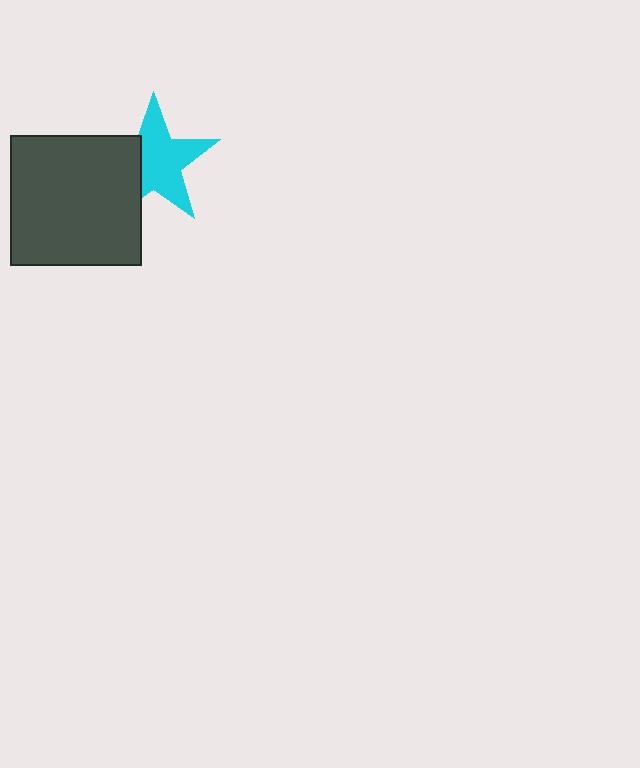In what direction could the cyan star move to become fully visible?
The cyan star could move right. That would shift it out from behind the dark gray square entirely.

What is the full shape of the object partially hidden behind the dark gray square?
The partially hidden object is a cyan star.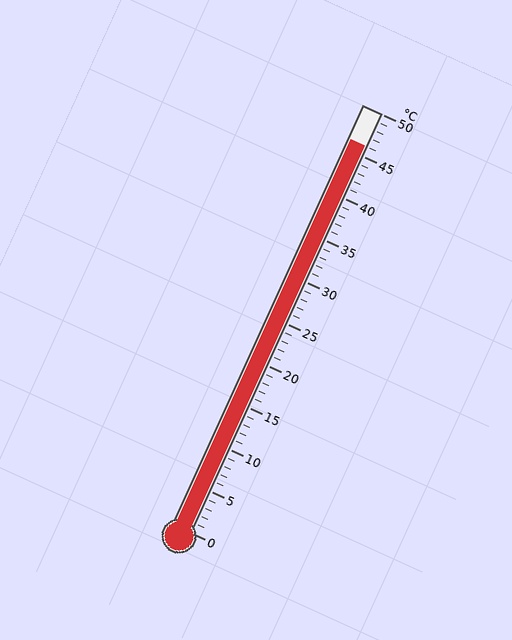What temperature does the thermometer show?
The thermometer shows approximately 46°C.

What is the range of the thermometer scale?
The thermometer scale ranges from 0°C to 50°C.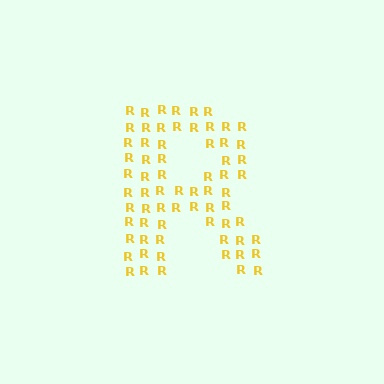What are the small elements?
The small elements are letter R's.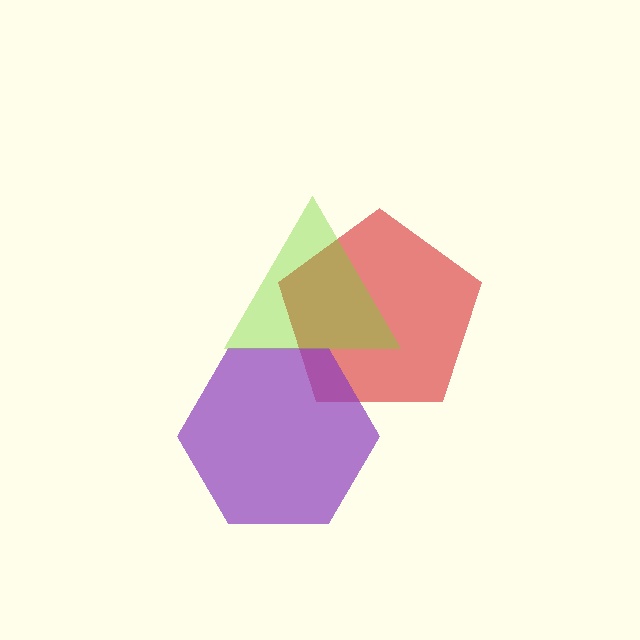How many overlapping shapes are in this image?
There are 3 overlapping shapes in the image.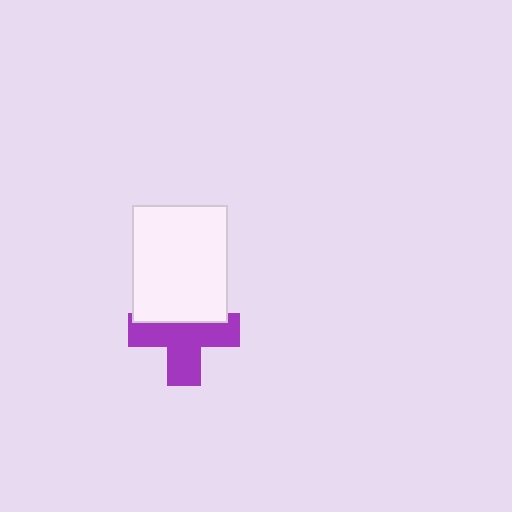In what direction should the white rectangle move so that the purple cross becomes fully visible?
The white rectangle should move up. That is the shortest direction to clear the overlap and leave the purple cross fully visible.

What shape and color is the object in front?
The object in front is a white rectangle.